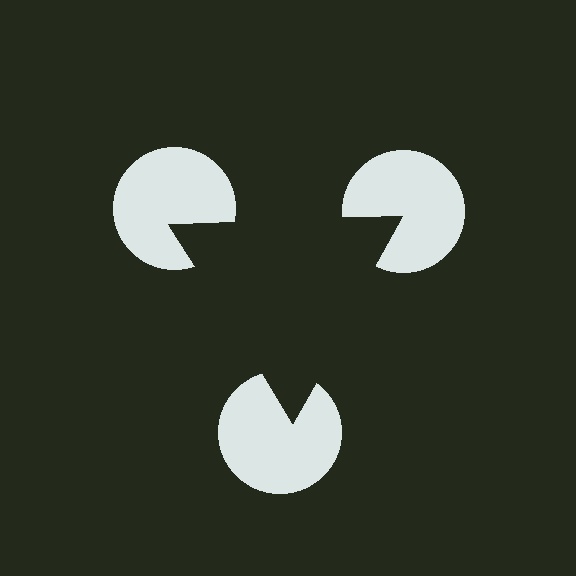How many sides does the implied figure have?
3 sides.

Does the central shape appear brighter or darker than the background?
It typically appears slightly darker than the background, even though no actual brightness change is drawn.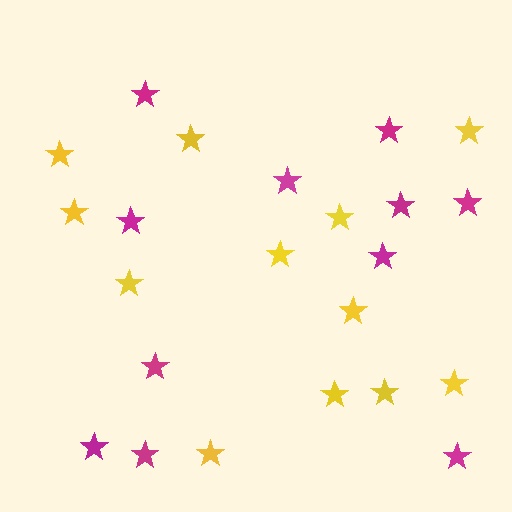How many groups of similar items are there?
There are 2 groups: one group of yellow stars (12) and one group of magenta stars (11).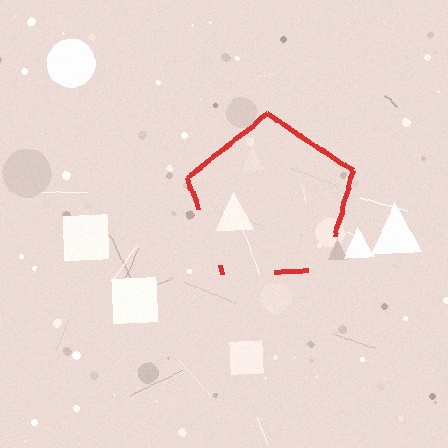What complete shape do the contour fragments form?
The contour fragments form a pentagon.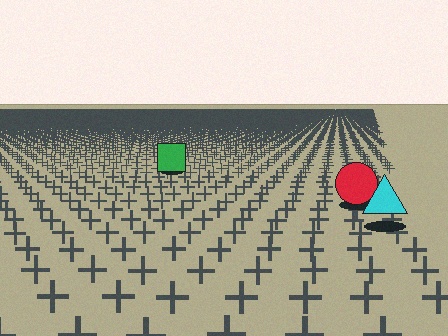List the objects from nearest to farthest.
From nearest to farthest: the cyan triangle, the red circle, the green square.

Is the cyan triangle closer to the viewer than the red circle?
Yes. The cyan triangle is closer — you can tell from the texture gradient: the ground texture is coarser near it.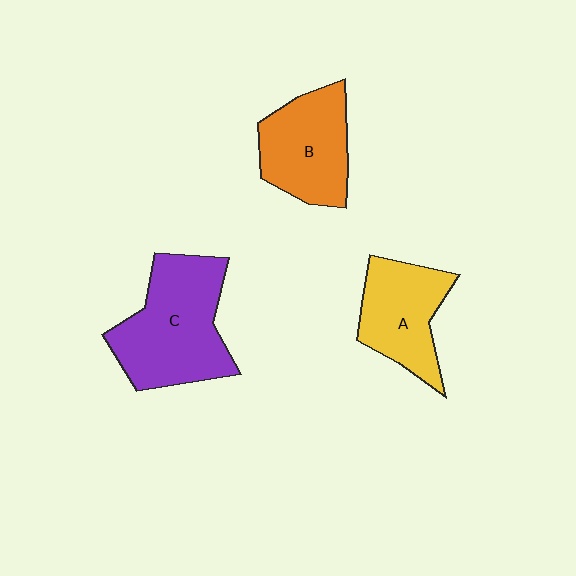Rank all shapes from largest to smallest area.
From largest to smallest: C (purple), B (orange), A (yellow).